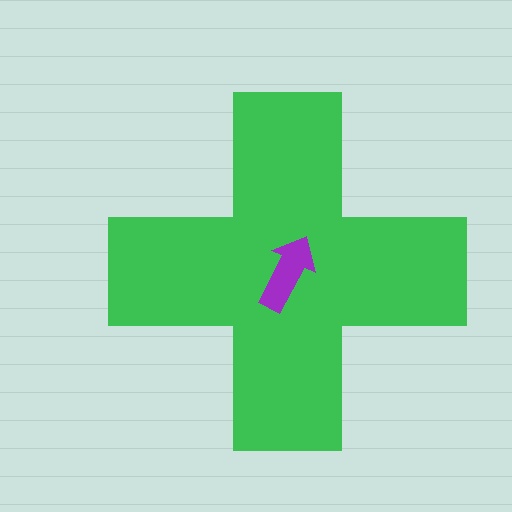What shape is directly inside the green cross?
The purple arrow.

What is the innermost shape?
The purple arrow.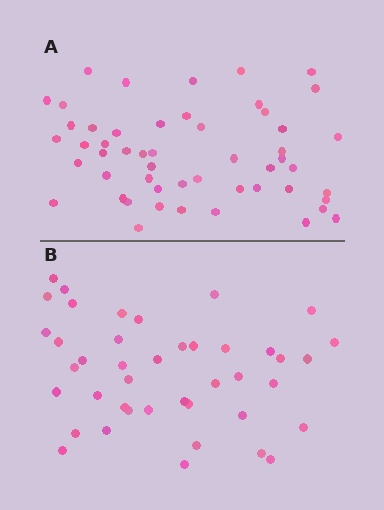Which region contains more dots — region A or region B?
Region A (the top region) has more dots.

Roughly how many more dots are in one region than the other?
Region A has roughly 10 or so more dots than region B.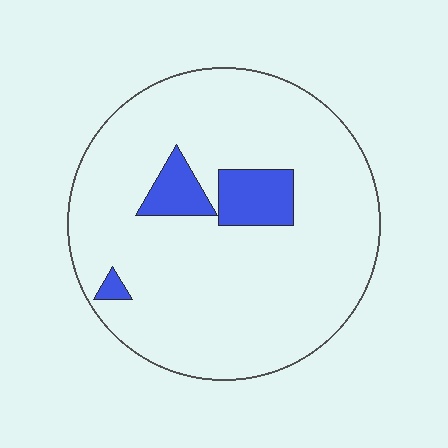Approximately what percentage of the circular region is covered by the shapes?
Approximately 10%.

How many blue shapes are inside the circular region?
3.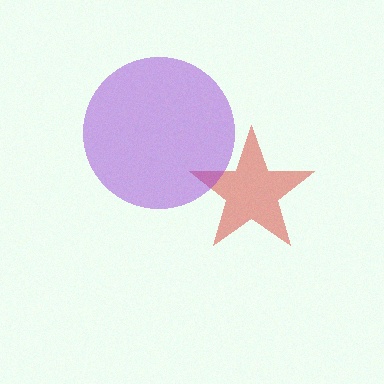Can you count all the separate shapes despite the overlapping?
Yes, there are 2 separate shapes.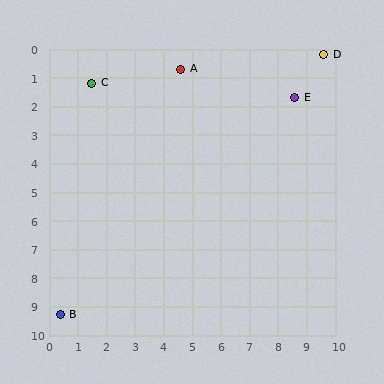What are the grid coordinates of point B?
Point B is at approximately (0.4, 9.3).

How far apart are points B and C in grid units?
Points B and C are about 8.2 grid units apart.